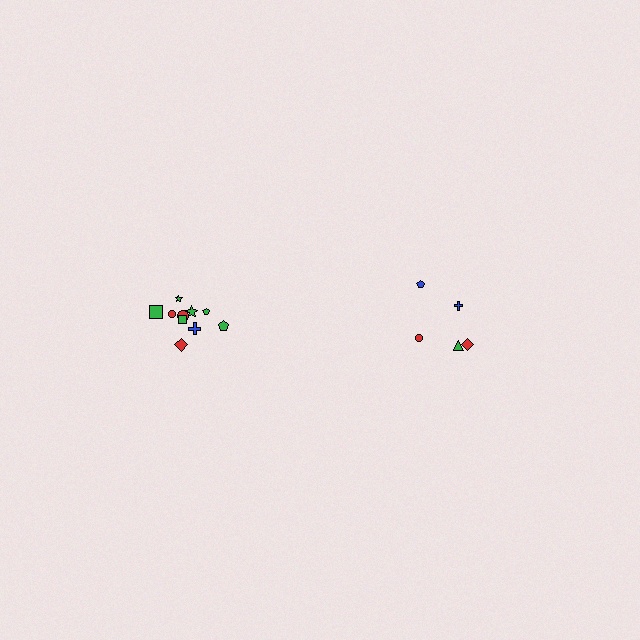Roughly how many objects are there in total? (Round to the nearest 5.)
Roughly 15 objects in total.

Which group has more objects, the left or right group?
The left group.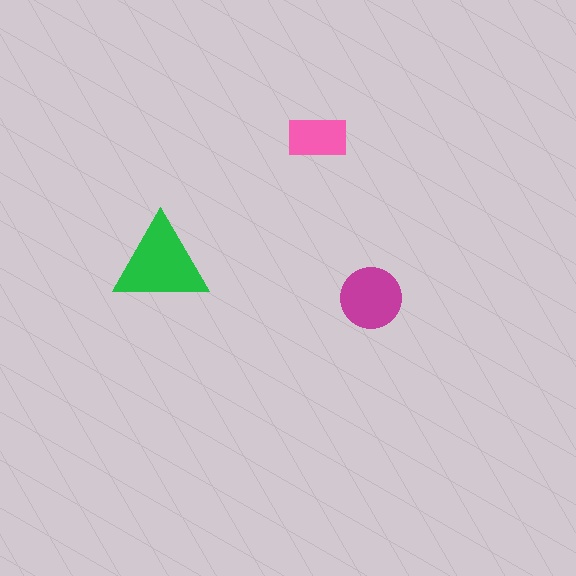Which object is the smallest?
The pink rectangle.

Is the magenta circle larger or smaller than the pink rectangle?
Larger.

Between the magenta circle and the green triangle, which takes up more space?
The green triangle.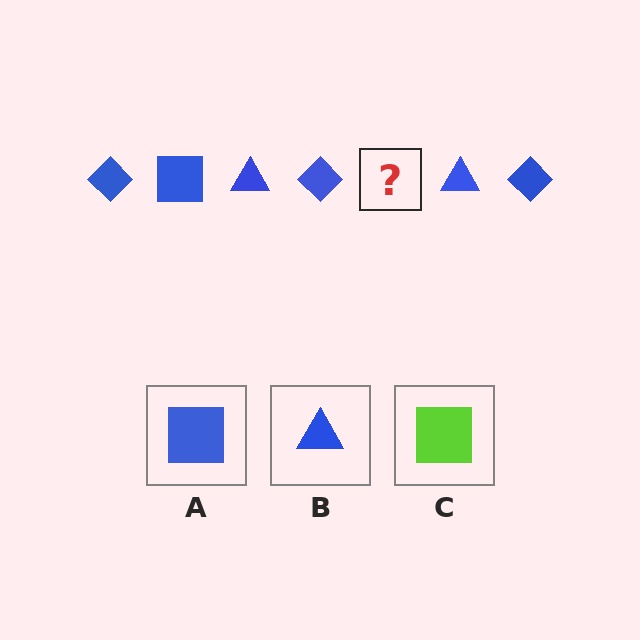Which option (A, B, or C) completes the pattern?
A.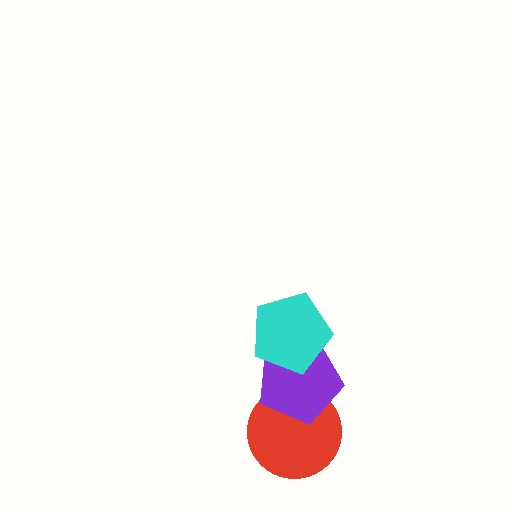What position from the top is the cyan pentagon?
The cyan pentagon is 1st from the top.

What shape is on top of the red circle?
The purple pentagon is on top of the red circle.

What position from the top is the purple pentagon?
The purple pentagon is 2nd from the top.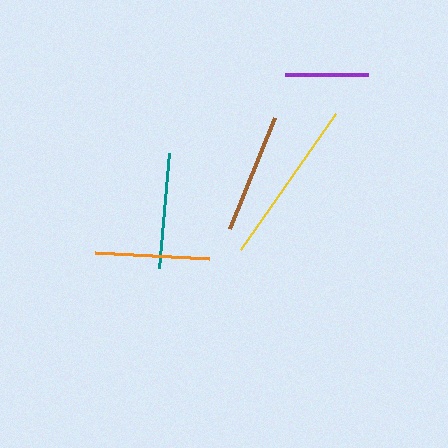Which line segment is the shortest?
The purple line is the shortest at approximately 84 pixels.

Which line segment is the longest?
The yellow line is the longest at approximately 166 pixels.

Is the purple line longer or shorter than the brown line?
The brown line is longer than the purple line.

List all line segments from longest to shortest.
From longest to shortest: yellow, brown, teal, orange, purple.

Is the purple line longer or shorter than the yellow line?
The yellow line is longer than the purple line.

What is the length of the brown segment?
The brown segment is approximately 120 pixels long.